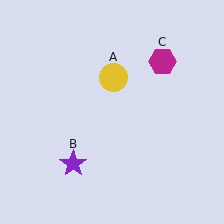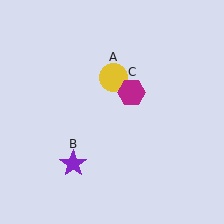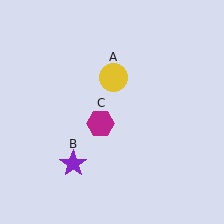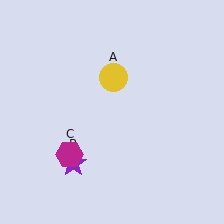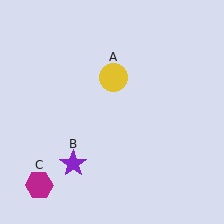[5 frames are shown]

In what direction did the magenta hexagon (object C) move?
The magenta hexagon (object C) moved down and to the left.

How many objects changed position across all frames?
1 object changed position: magenta hexagon (object C).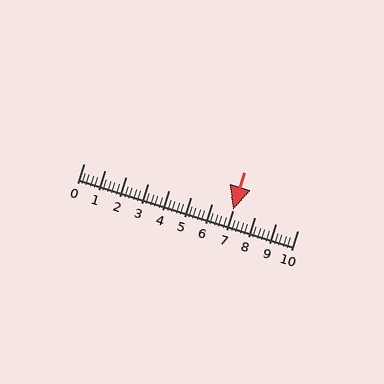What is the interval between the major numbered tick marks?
The major tick marks are spaced 1 units apart.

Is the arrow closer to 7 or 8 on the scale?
The arrow is closer to 7.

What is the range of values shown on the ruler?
The ruler shows values from 0 to 10.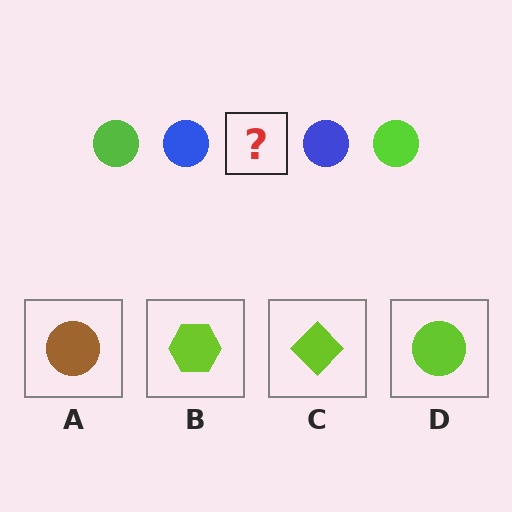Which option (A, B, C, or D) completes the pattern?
D.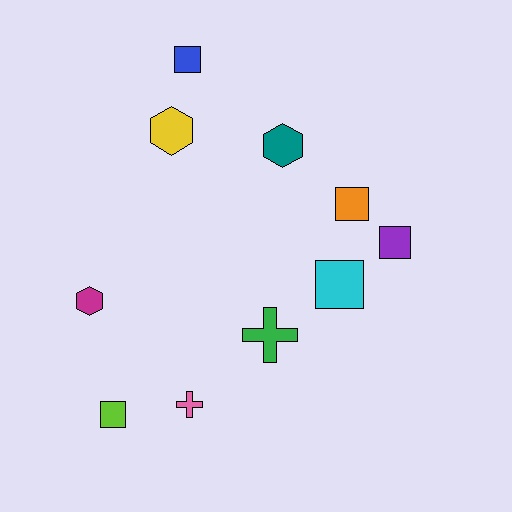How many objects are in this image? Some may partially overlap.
There are 10 objects.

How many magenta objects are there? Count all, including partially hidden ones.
There is 1 magenta object.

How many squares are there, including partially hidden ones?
There are 5 squares.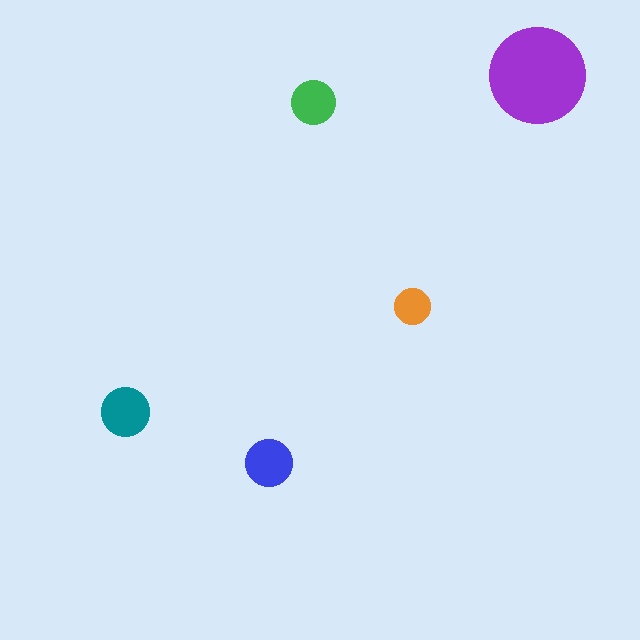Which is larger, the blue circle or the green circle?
The blue one.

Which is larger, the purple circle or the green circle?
The purple one.